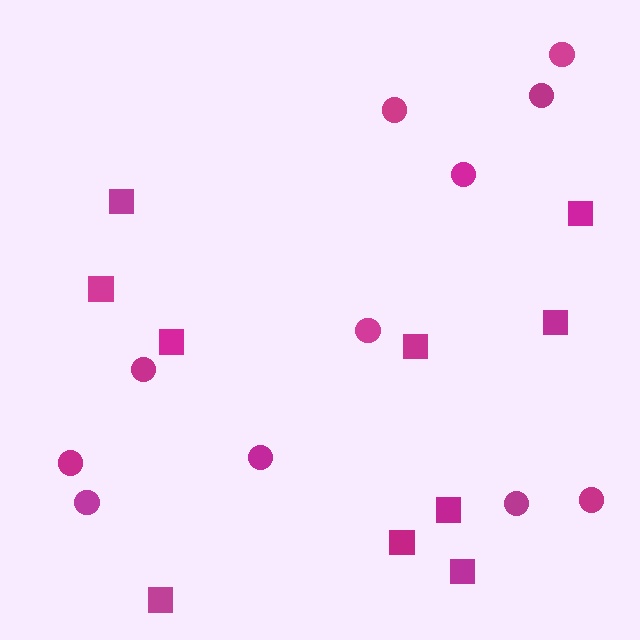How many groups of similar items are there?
There are 2 groups: one group of circles (11) and one group of squares (10).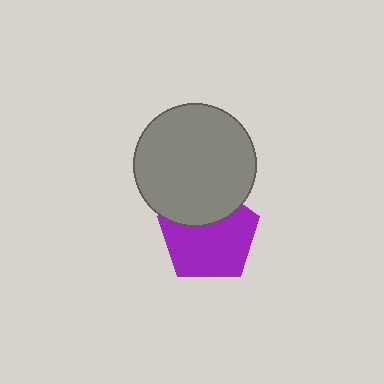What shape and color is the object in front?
The object in front is a gray circle.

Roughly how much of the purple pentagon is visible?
Most of it is visible (roughly 68%).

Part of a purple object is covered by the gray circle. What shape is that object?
It is a pentagon.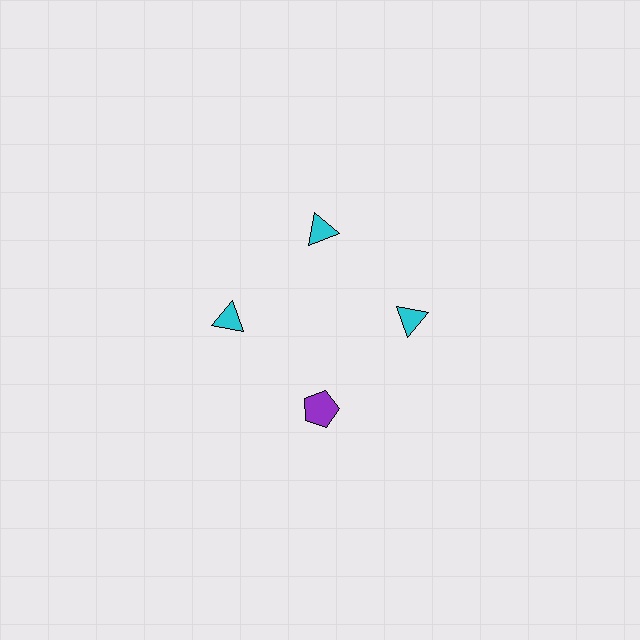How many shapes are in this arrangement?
There are 4 shapes arranged in a ring pattern.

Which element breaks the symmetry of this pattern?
The purple pentagon at roughly the 6 o'clock position breaks the symmetry. All other shapes are cyan triangles.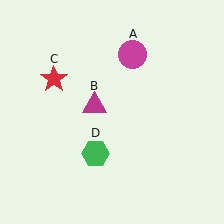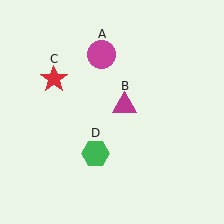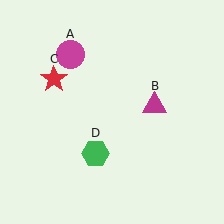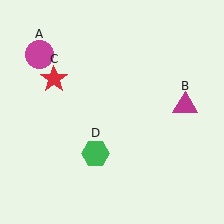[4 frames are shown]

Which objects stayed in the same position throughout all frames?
Red star (object C) and green hexagon (object D) remained stationary.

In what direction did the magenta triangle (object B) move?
The magenta triangle (object B) moved right.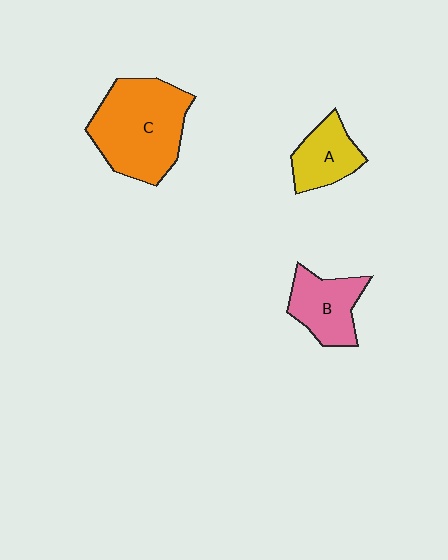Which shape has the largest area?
Shape C (orange).